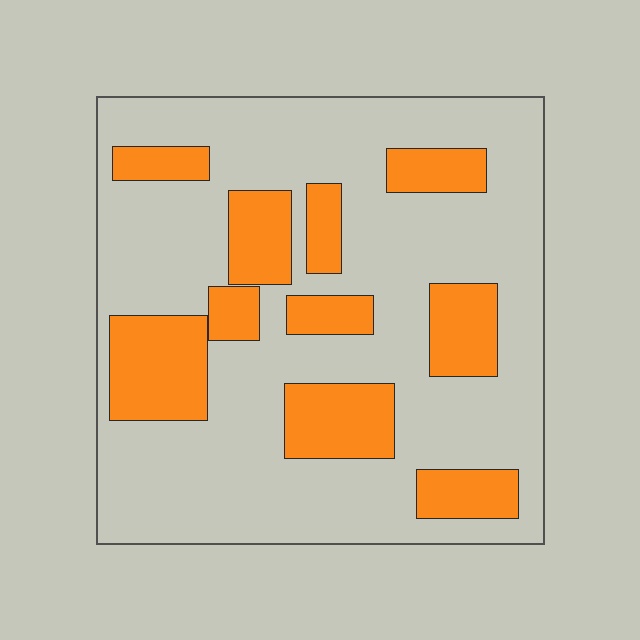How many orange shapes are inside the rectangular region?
10.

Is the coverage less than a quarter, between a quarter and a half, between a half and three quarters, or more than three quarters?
Between a quarter and a half.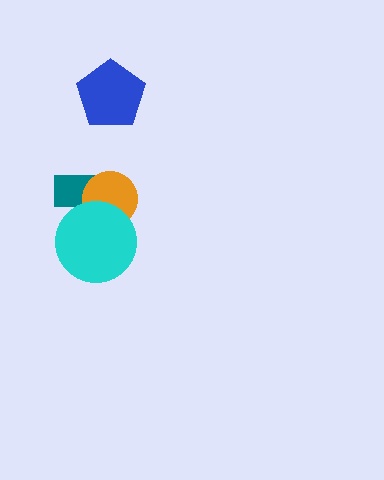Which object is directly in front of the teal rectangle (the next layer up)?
The orange circle is directly in front of the teal rectangle.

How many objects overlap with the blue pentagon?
0 objects overlap with the blue pentagon.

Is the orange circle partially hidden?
Yes, it is partially covered by another shape.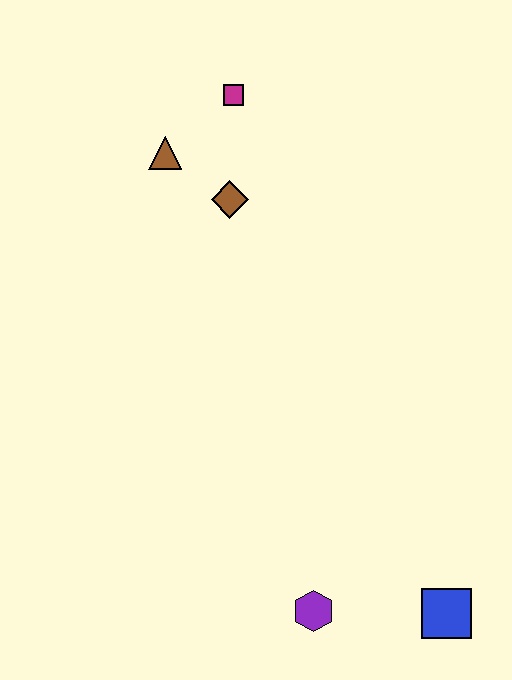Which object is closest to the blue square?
The purple hexagon is closest to the blue square.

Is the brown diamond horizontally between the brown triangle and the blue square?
Yes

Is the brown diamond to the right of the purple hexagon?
No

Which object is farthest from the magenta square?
The blue square is farthest from the magenta square.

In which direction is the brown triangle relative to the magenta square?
The brown triangle is to the left of the magenta square.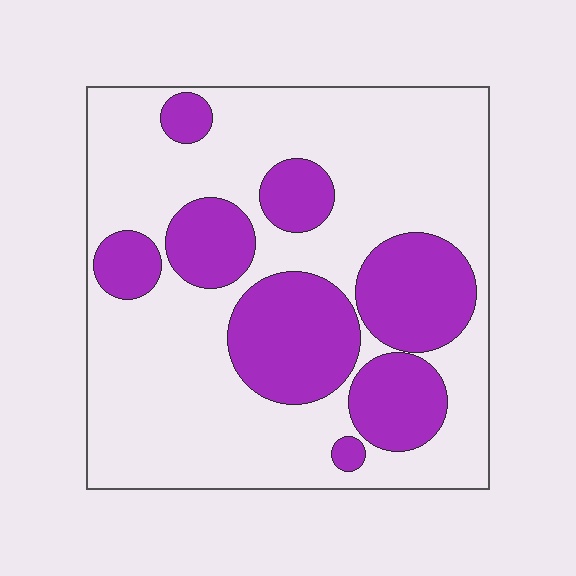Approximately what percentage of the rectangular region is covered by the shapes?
Approximately 30%.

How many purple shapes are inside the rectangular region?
8.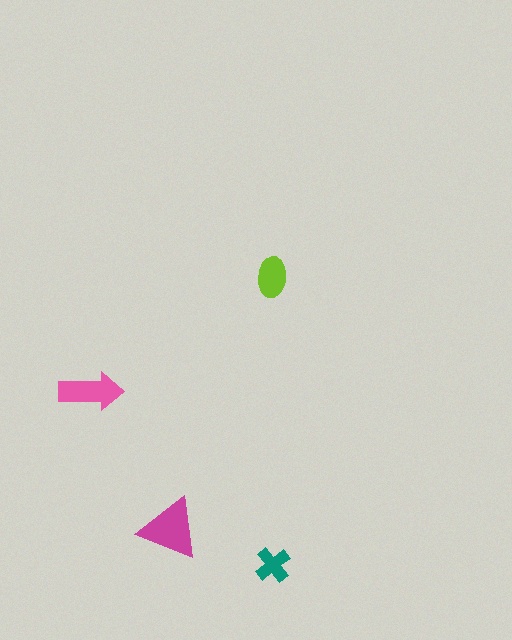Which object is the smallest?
The teal cross.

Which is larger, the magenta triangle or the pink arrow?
The magenta triangle.